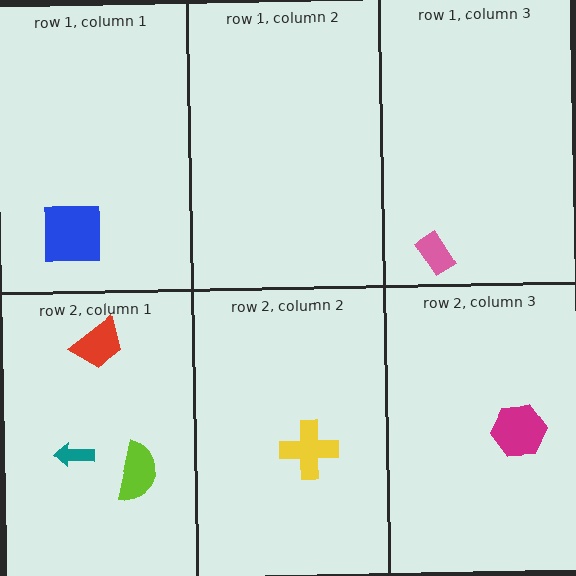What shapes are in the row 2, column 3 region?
The magenta hexagon.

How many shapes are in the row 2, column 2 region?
1.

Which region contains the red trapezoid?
The row 2, column 1 region.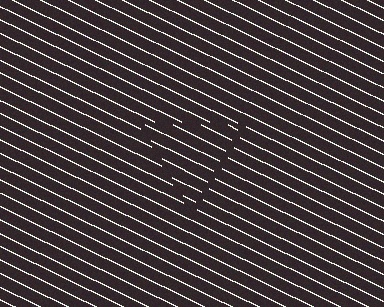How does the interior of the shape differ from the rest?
The interior of the shape contains the same grating, shifted by half a period — the contour is defined by the phase discontinuity where line-ends from the inner and outer gratings abut.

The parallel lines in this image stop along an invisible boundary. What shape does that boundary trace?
An illusory triangle. The interior of the shape contains the same grating, shifted by half a period — the contour is defined by the phase discontinuity where line-ends from the inner and outer gratings abut.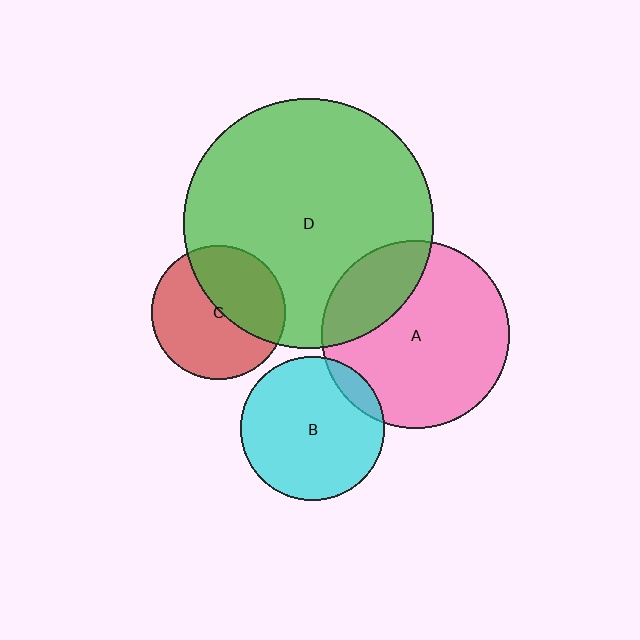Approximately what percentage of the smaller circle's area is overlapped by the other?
Approximately 25%.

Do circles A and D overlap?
Yes.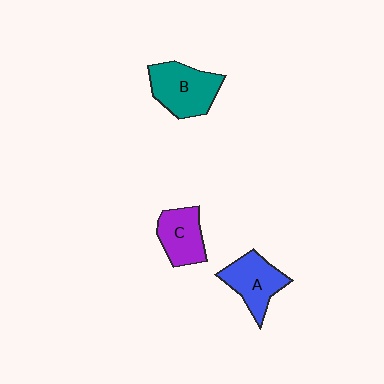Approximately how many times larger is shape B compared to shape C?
Approximately 1.3 times.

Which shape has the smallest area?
Shape C (purple).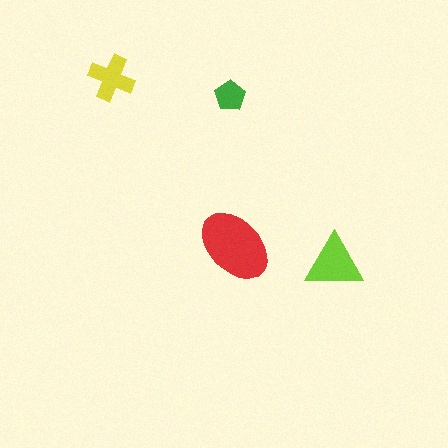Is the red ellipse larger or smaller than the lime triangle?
Larger.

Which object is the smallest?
The green pentagon.